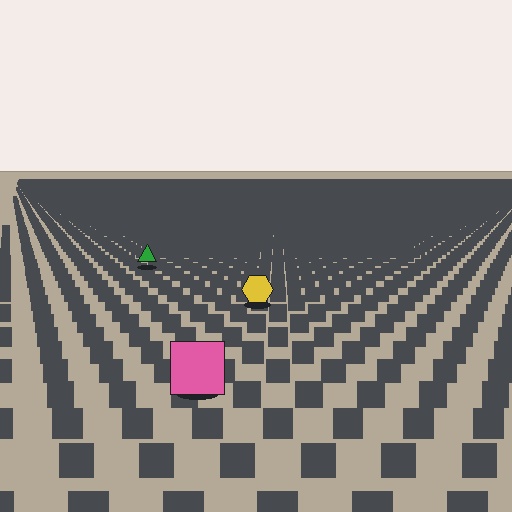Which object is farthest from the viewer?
The green triangle is farthest from the viewer. It appears smaller and the ground texture around it is denser.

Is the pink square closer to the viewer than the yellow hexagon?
Yes. The pink square is closer — you can tell from the texture gradient: the ground texture is coarser near it.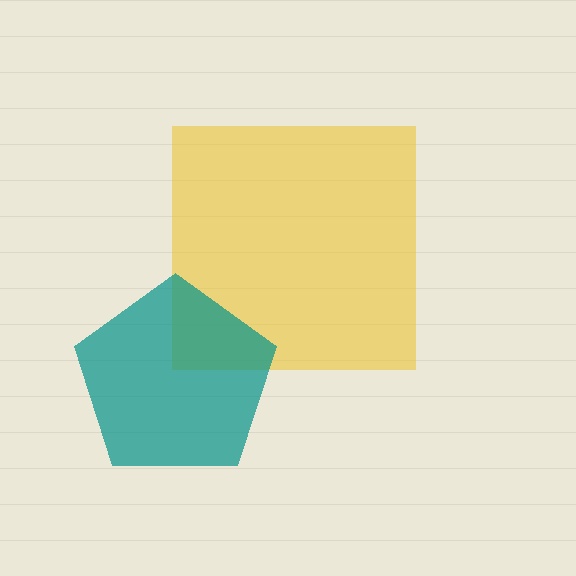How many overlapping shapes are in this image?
There are 2 overlapping shapes in the image.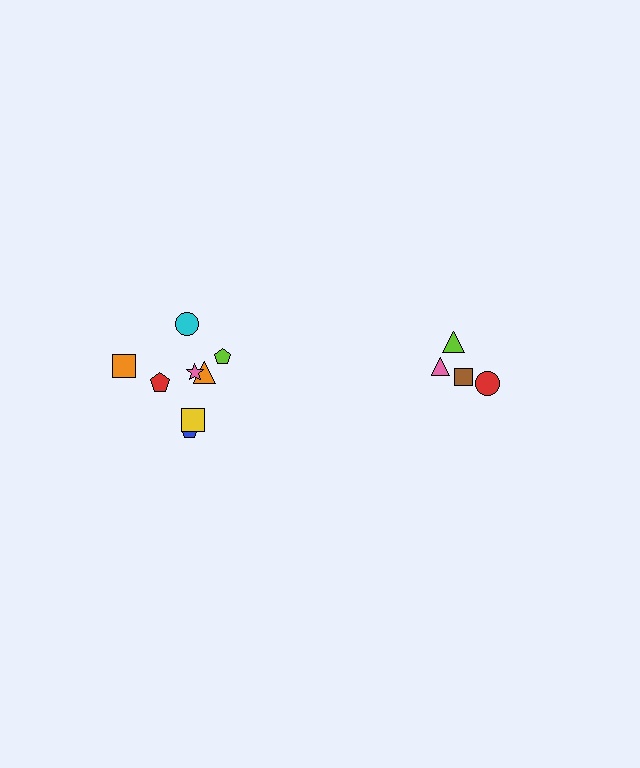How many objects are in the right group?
There are 4 objects.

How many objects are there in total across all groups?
There are 12 objects.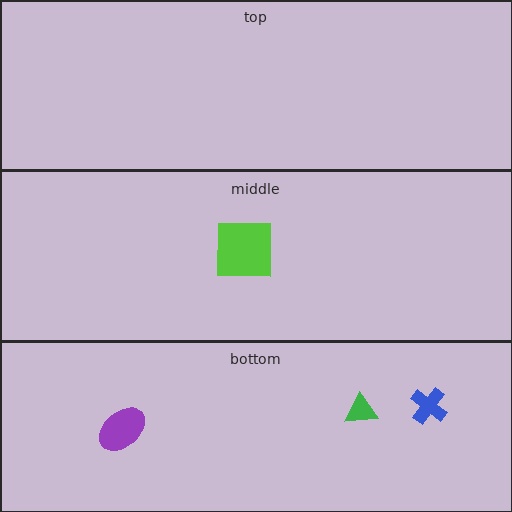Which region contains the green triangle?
The bottom region.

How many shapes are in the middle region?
1.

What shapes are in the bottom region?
The green triangle, the blue cross, the purple ellipse.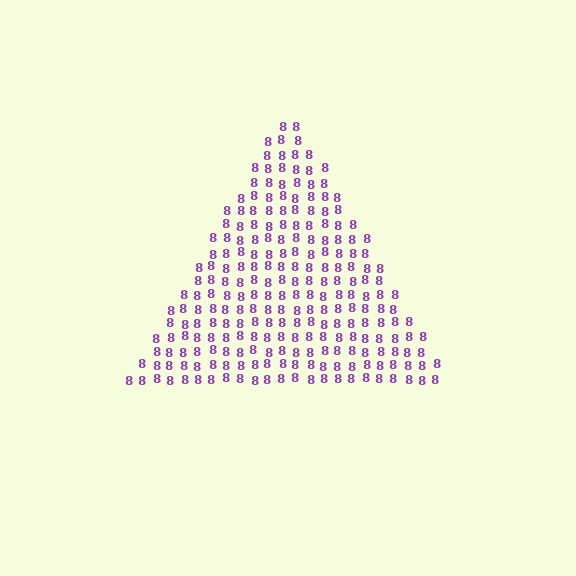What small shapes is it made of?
It is made of small digit 8's.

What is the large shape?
The large shape is a triangle.